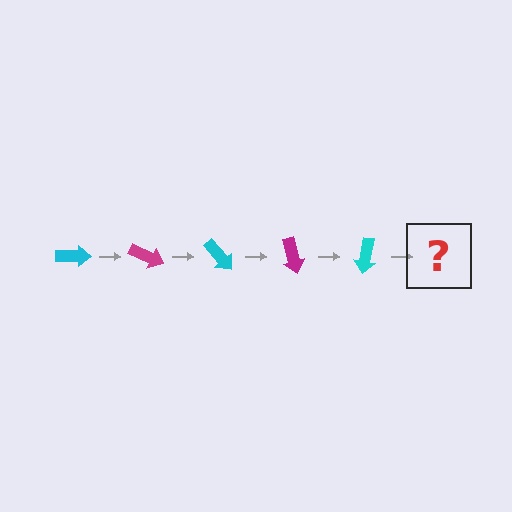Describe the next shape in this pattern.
It should be a magenta arrow, rotated 125 degrees from the start.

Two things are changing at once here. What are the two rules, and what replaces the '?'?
The two rules are that it rotates 25 degrees each step and the color cycles through cyan and magenta. The '?' should be a magenta arrow, rotated 125 degrees from the start.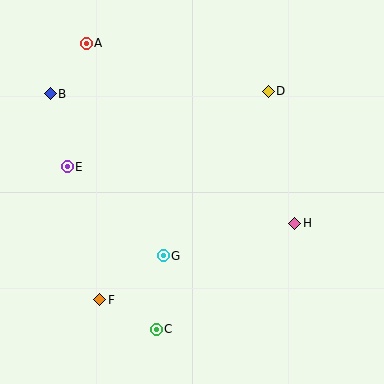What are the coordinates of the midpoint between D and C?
The midpoint between D and C is at (212, 210).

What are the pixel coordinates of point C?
Point C is at (156, 329).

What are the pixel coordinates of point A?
Point A is at (86, 43).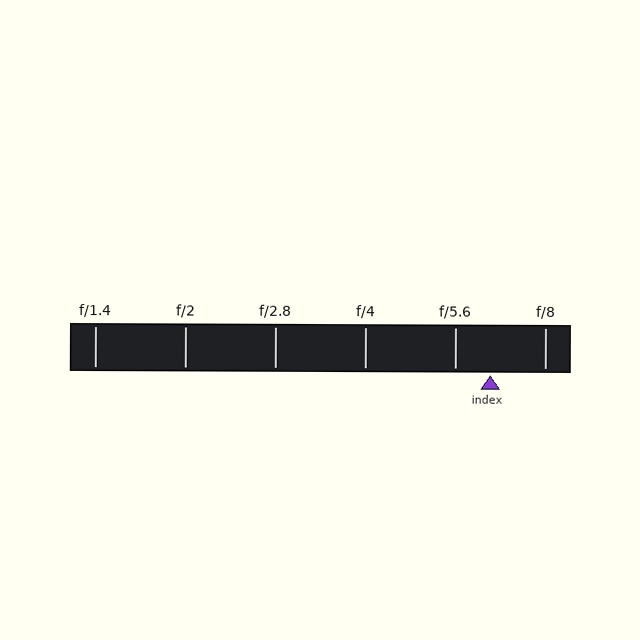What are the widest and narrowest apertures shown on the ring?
The widest aperture shown is f/1.4 and the narrowest is f/8.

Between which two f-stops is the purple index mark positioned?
The index mark is between f/5.6 and f/8.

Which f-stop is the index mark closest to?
The index mark is closest to f/5.6.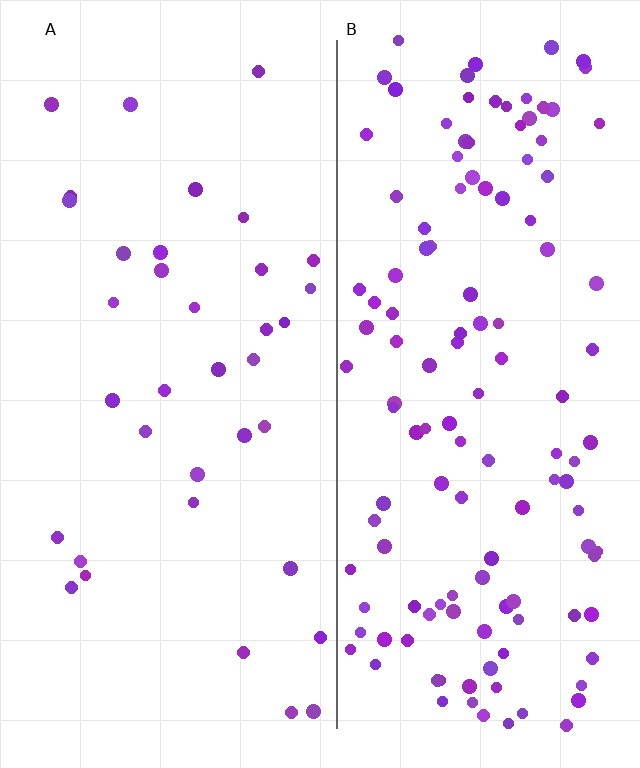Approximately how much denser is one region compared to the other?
Approximately 3.5× — region B over region A.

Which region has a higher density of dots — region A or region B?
B (the right).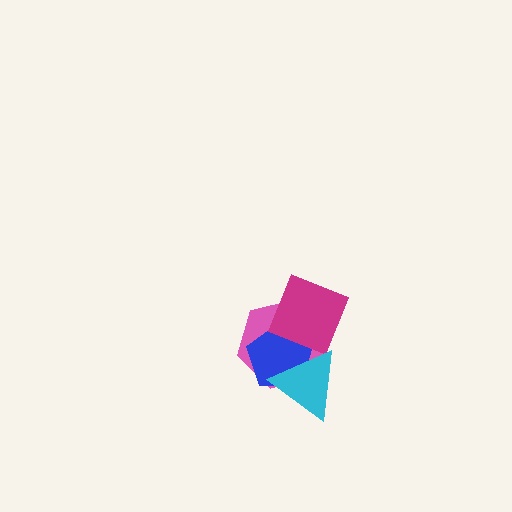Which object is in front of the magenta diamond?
The cyan triangle is in front of the magenta diamond.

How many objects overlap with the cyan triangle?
3 objects overlap with the cyan triangle.